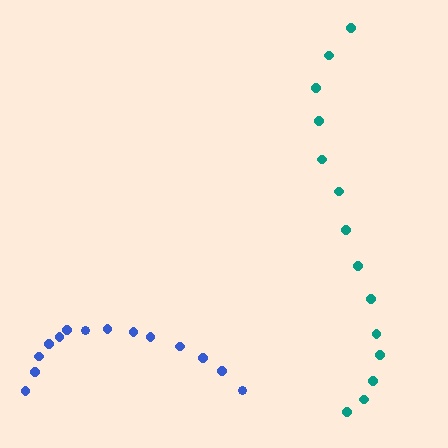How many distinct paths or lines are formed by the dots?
There are 2 distinct paths.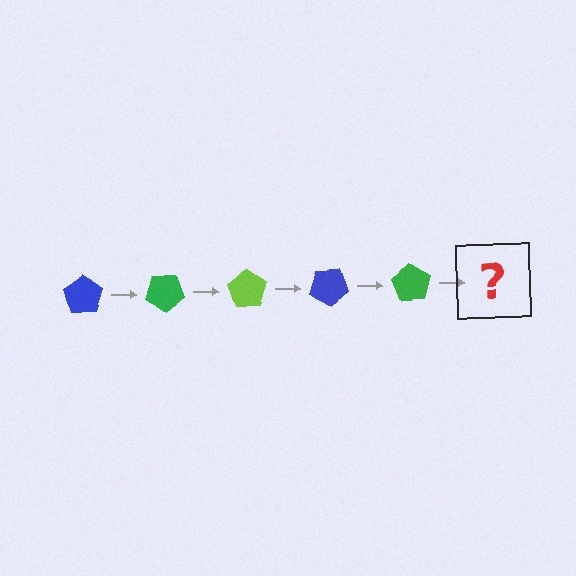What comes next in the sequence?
The next element should be a lime pentagon, rotated 175 degrees from the start.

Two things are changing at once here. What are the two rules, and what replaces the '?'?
The two rules are that it rotates 35 degrees each step and the color cycles through blue, green, and lime. The '?' should be a lime pentagon, rotated 175 degrees from the start.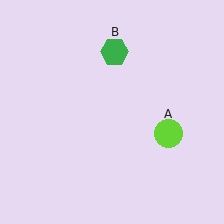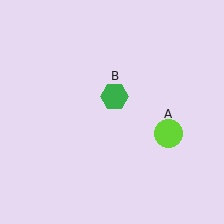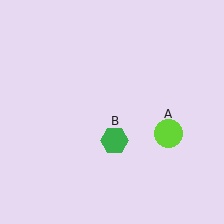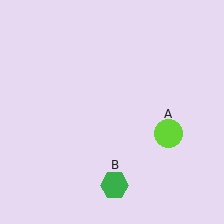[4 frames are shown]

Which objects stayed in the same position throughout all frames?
Lime circle (object A) remained stationary.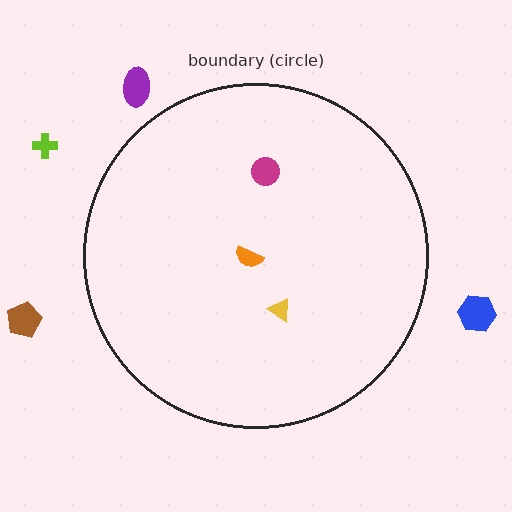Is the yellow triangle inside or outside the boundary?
Inside.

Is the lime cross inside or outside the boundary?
Outside.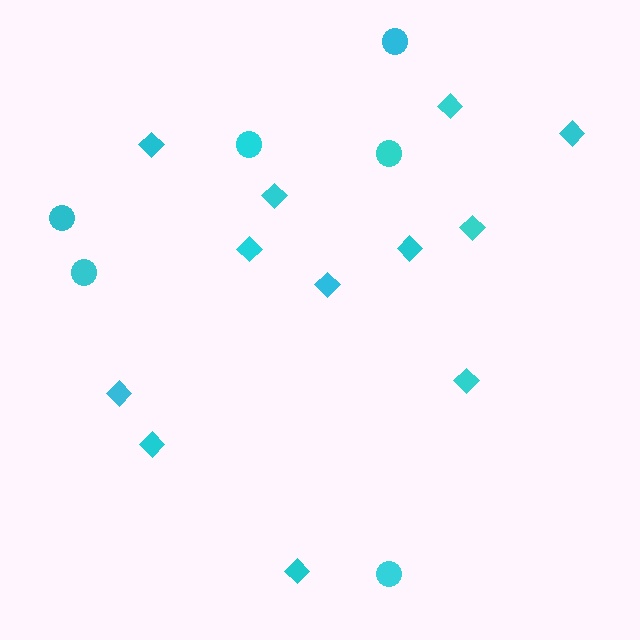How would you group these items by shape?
There are 2 groups: one group of diamonds (12) and one group of circles (6).